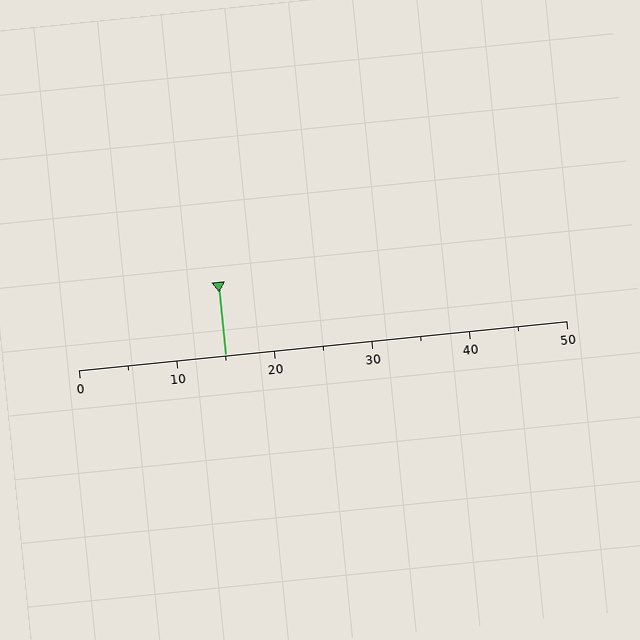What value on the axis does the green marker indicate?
The marker indicates approximately 15.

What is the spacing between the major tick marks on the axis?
The major ticks are spaced 10 apart.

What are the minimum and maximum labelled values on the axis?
The axis runs from 0 to 50.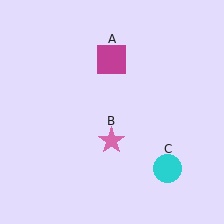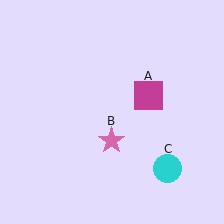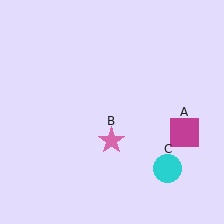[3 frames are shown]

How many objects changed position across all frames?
1 object changed position: magenta square (object A).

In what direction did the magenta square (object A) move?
The magenta square (object A) moved down and to the right.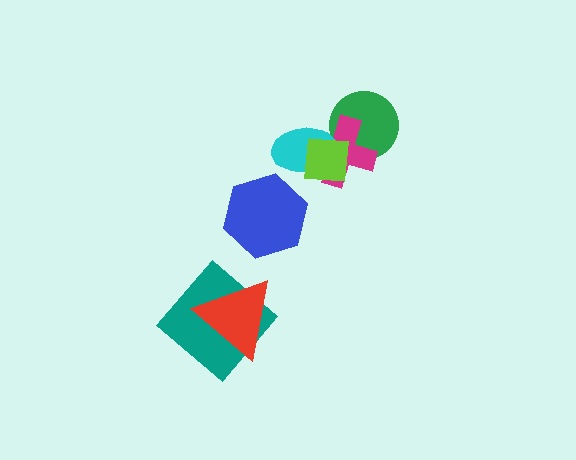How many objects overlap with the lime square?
3 objects overlap with the lime square.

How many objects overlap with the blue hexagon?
0 objects overlap with the blue hexagon.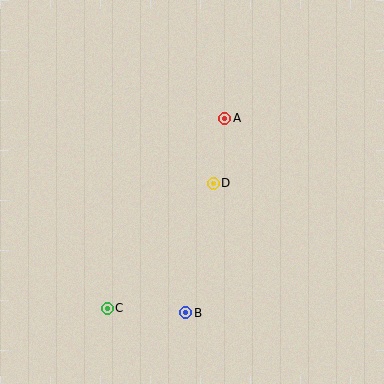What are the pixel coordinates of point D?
Point D is at (213, 183).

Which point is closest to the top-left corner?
Point A is closest to the top-left corner.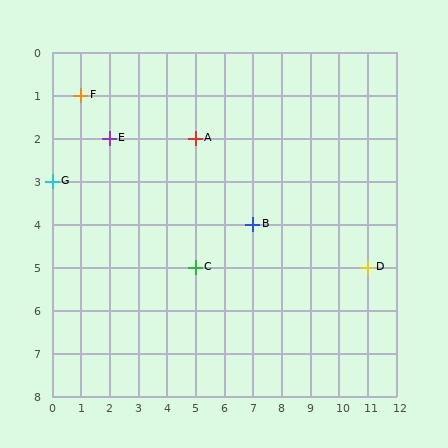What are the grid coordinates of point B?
Point B is at grid coordinates (7, 4).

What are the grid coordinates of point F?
Point F is at grid coordinates (1, 1).